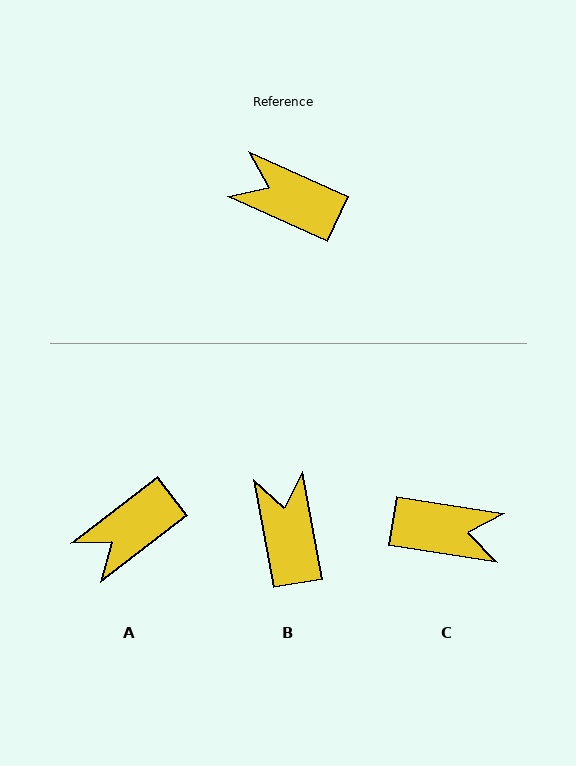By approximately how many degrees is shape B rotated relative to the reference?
Approximately 55 degrees clockwise.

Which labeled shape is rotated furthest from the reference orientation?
C, about 164 degrees away.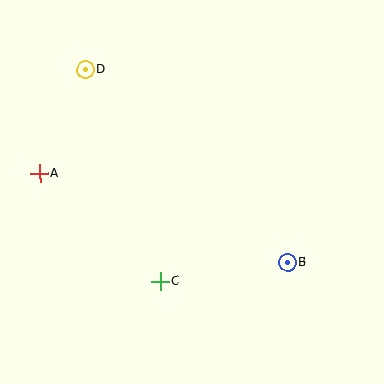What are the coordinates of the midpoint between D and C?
The midpoint between D and C is at (123, 175).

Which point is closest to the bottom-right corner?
Point B is closest to the bottom-right corner.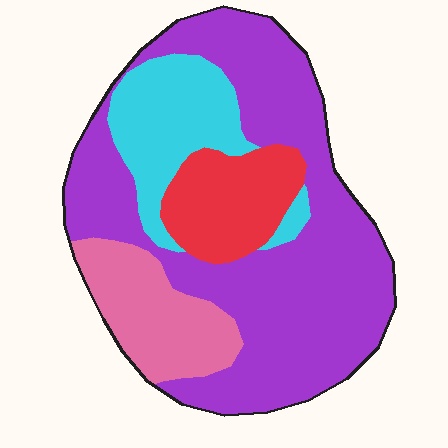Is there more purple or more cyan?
Purple.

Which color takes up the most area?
Purple, at roughly 55%.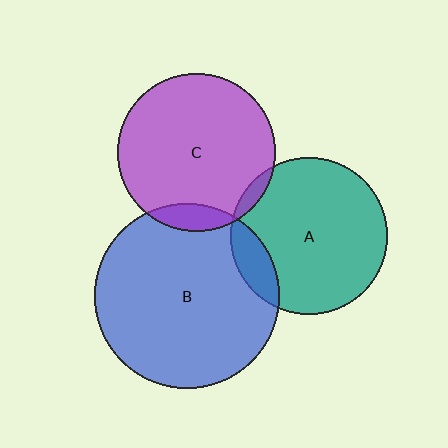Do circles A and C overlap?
Yes.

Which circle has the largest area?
Circle B (blue).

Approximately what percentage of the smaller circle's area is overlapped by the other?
Approximately 5%.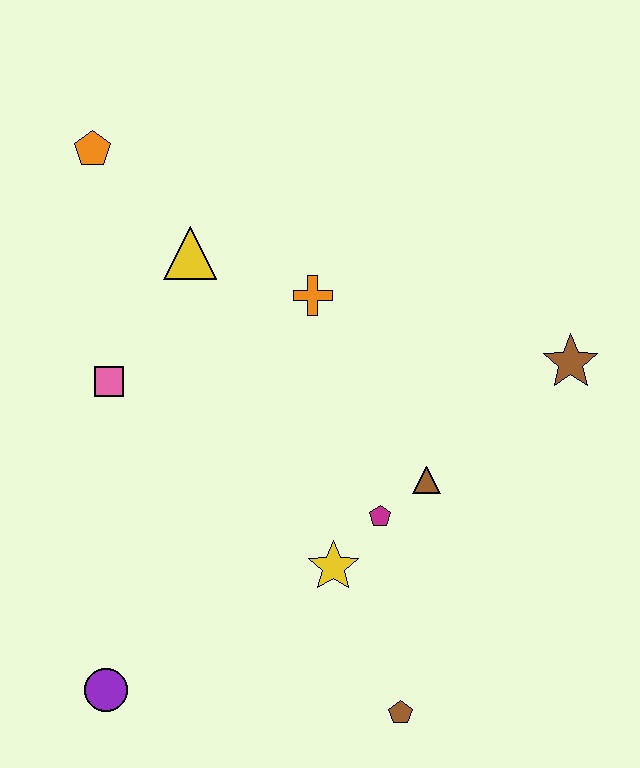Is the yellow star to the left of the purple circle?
No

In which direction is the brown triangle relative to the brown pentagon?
The brown triangle is above the brown pentagon.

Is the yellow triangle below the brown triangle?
No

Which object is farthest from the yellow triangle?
The brown pentagon is farthest from the yellow triangle.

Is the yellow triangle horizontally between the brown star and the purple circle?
Yes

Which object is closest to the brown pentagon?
The yellow star is closest to the brown pentagon.